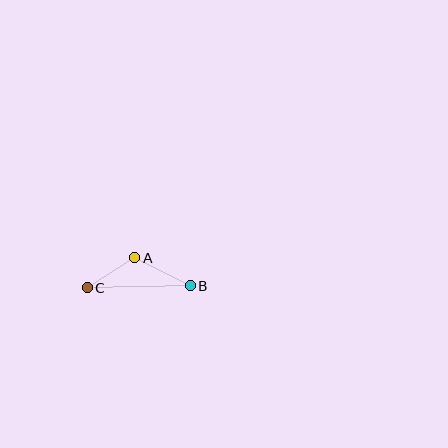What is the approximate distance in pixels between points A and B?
The distance between A and B is approximately 62 pixels.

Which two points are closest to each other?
Points A and C are closest to each other.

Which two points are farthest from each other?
Points B and C are farthest from each other.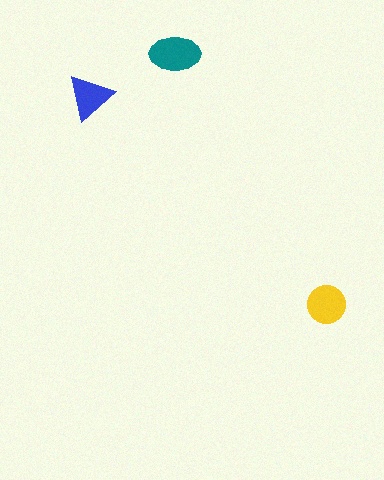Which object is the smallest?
The blue triangle.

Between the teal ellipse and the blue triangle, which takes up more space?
The teal ellipse.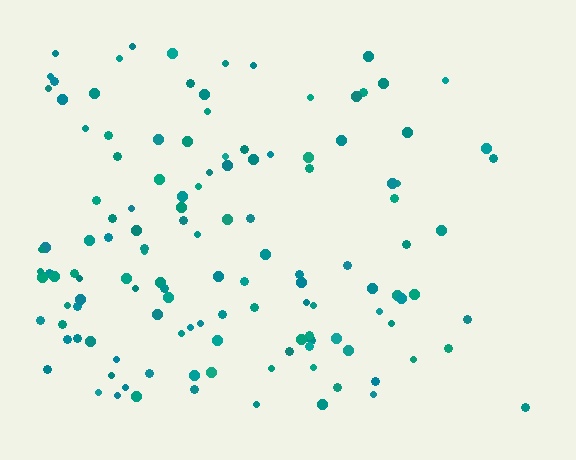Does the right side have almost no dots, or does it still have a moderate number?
Still a moderate number, just noticeably fewer than the left.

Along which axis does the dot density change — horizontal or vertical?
Horizontal.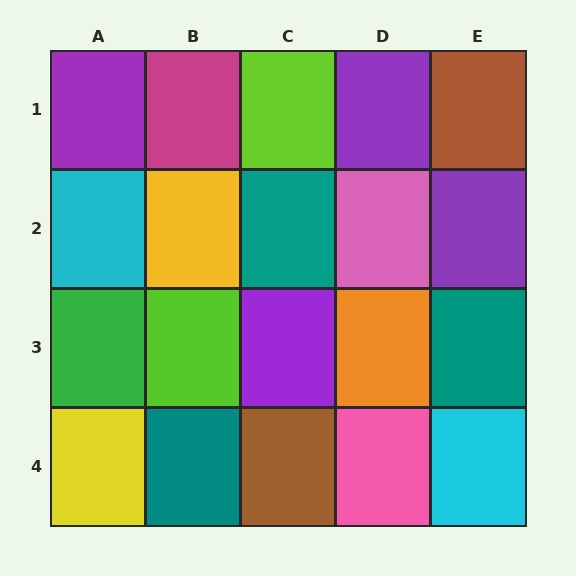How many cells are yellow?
2 cells are yellow.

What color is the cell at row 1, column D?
Purple.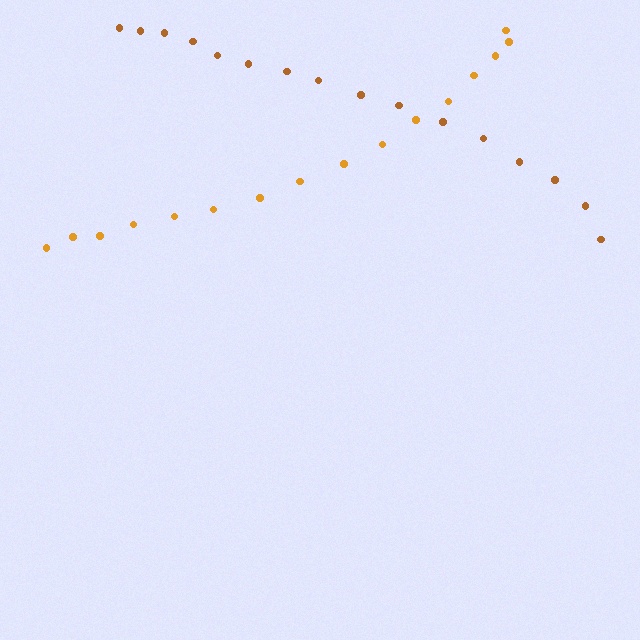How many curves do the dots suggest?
There are 2 distinct paths.